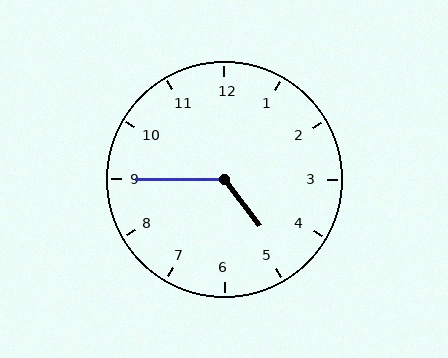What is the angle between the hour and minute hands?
Approximately 128 degrees.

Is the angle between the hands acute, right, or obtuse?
It is obtuse.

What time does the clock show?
4:45.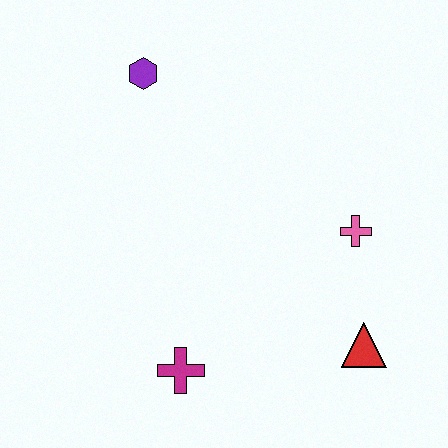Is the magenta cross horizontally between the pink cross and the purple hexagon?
Yes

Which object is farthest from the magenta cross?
The purple hexagon is farthest from the magenta cross.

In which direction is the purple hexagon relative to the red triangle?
The purple hexagon is above the red triangle.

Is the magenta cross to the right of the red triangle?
No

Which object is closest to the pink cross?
The red triangle is closest to the pink cross.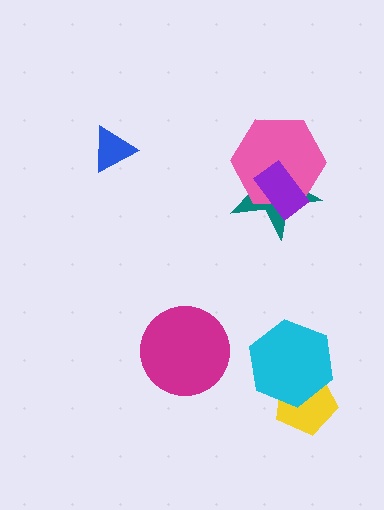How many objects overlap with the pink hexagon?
2 objects overlap with the pink hexagon.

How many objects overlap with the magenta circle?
0 objects overlap with the magenta circle.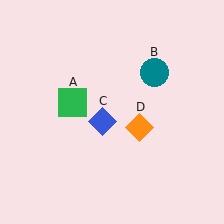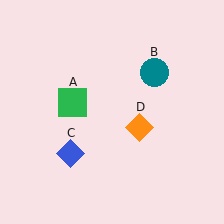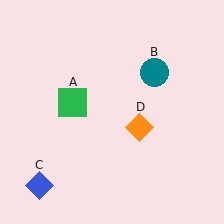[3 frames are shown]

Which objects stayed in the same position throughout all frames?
Green square (object A) and teal circle (object B) and orange diamond (object D) remained stationary.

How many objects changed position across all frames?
1 object changed position: blue diamond (object C).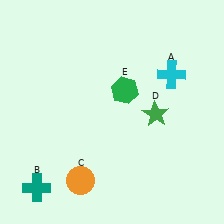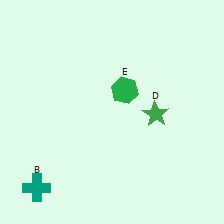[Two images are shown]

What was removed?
The cyan cross (A), the orange circle (C) were removed in Image 2.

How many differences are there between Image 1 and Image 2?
There are 2 differences between the two images.